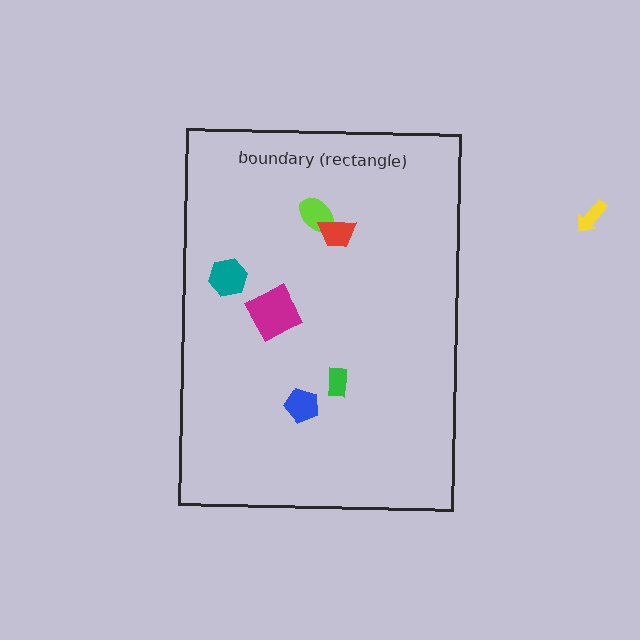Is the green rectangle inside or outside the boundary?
Inside.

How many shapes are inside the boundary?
6 inside, 1 outside.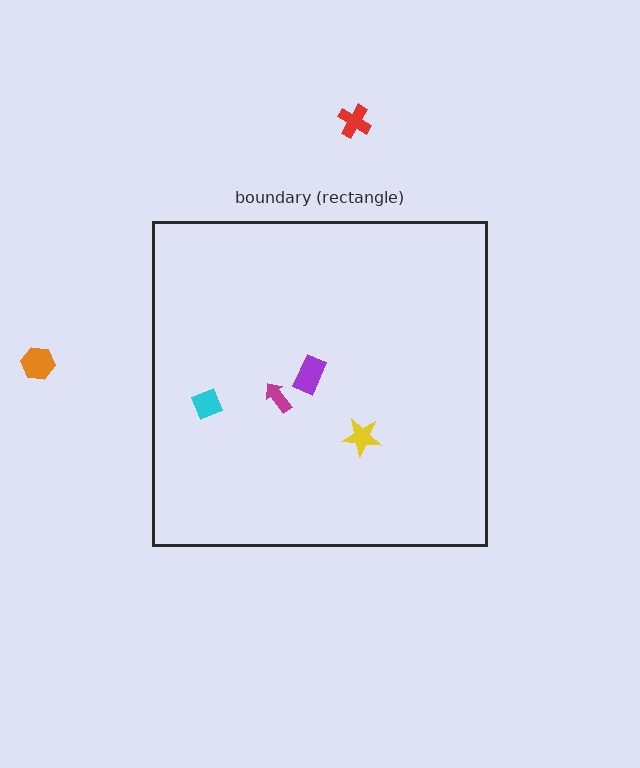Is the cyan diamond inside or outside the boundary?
Inside.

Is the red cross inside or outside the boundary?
Outside.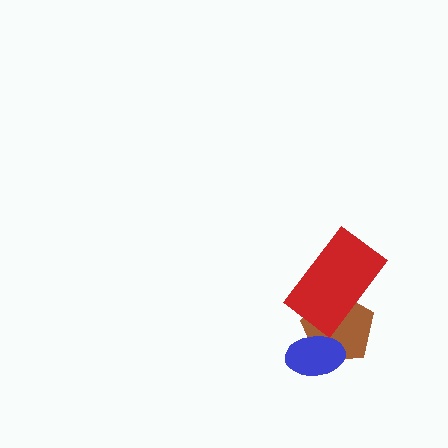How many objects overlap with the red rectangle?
1 object overlaps with the red rectangle.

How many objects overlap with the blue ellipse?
1 object overlaps with the blue ellipse.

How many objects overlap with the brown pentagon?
2 objects overlap with the brown pentagon.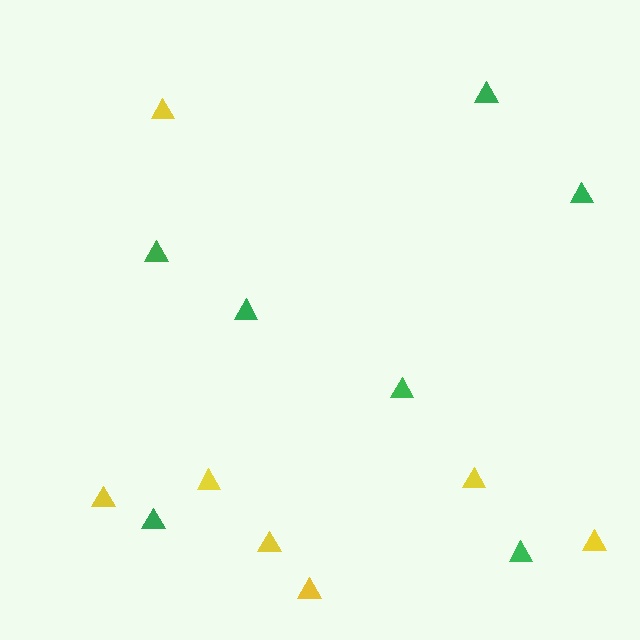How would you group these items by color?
There are 2 groups: one group of yellow triangles (7) and one group of green triangles (7).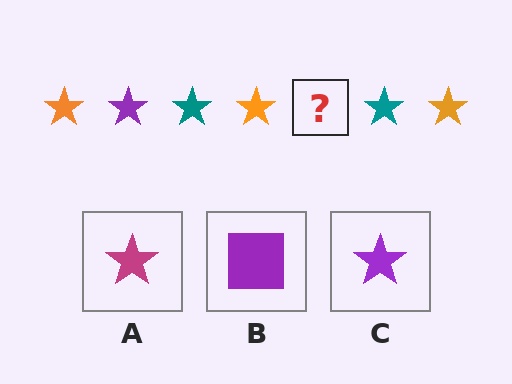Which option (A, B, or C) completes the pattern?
C.